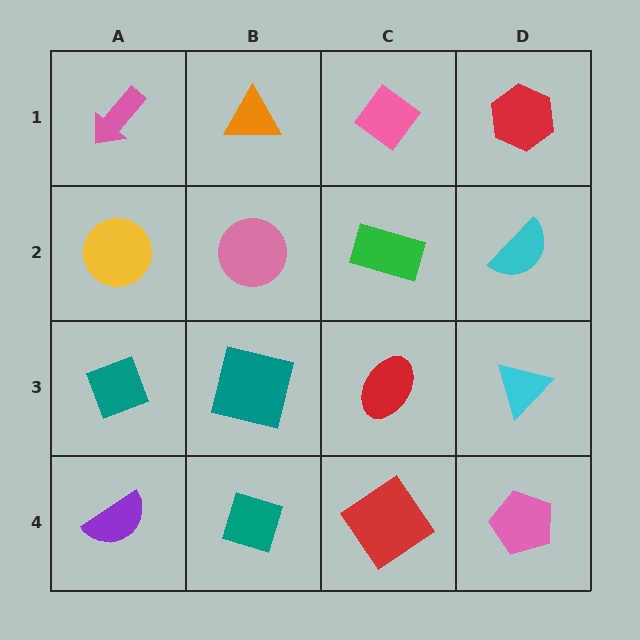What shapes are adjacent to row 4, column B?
A teal square (row 3, column B), a purple semicircle (row 4, column A), a red diamond (row 4, column C).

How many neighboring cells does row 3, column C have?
4.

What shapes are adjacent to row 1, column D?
A cyan semicircle (row 2, column D), a pink diamond (row 1, column C).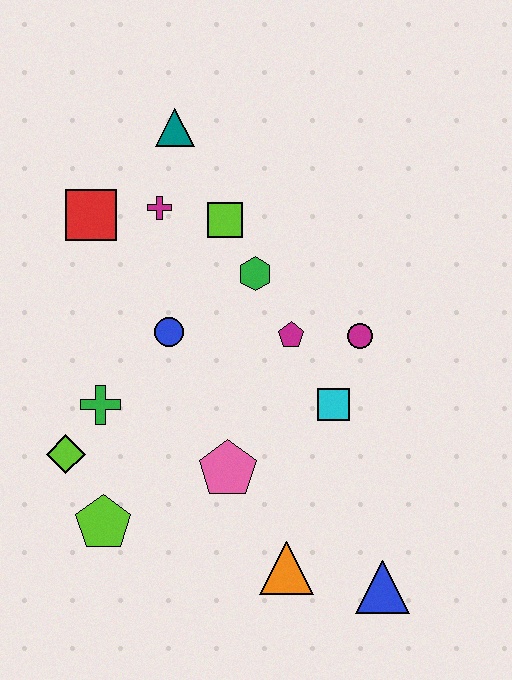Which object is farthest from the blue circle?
The blue triangle is farthest from the blue circle.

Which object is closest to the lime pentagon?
The lime diamond is closest to the lime pentagon.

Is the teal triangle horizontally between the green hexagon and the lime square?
No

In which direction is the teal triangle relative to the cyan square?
The teal triangle is above the cyan square.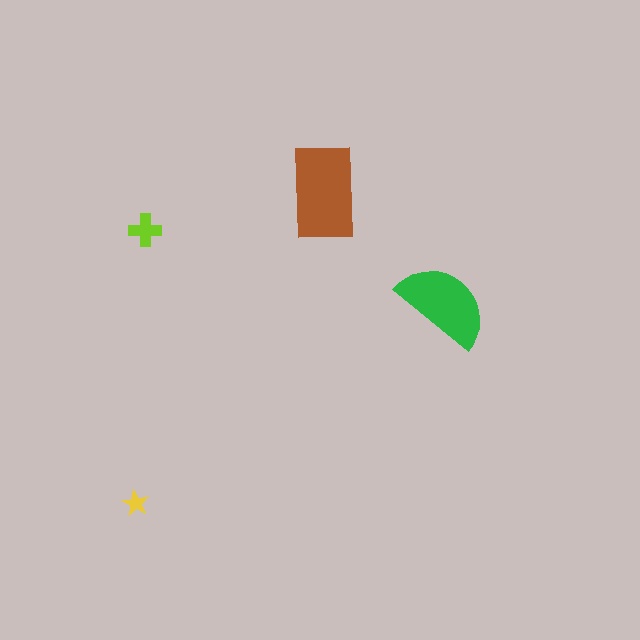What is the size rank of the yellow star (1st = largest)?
4th.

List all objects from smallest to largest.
The yellow star, the lime cross, the green semicircle, the brown rectangle.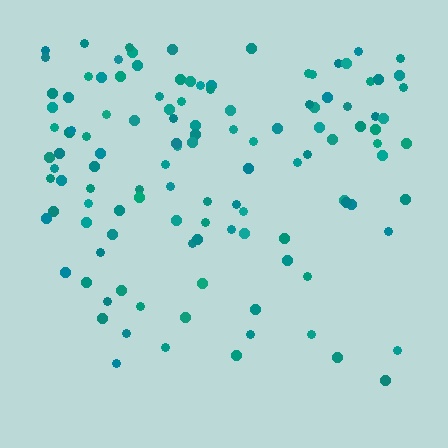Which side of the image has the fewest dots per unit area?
The bottom.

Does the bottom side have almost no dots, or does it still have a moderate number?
Still a moderate number, just noticeably fewer than the top.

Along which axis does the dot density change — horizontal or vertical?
Vertical.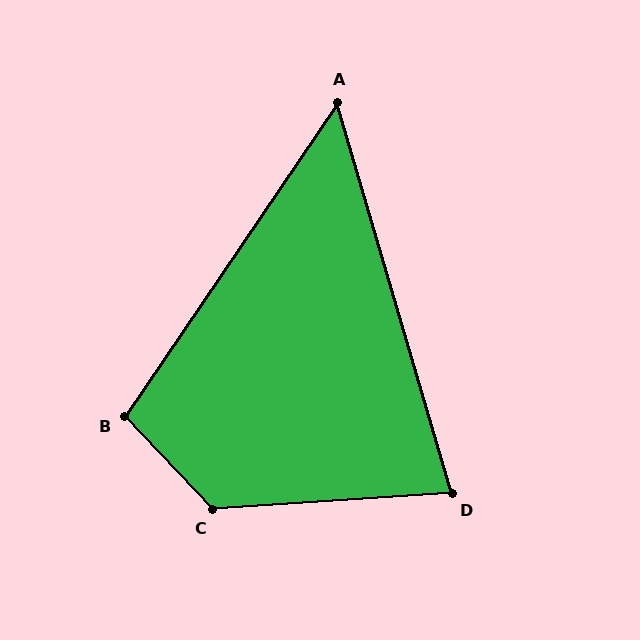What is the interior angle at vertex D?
Approximately 78 degrees (acute).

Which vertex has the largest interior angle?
C, at approximately 130 degrees.